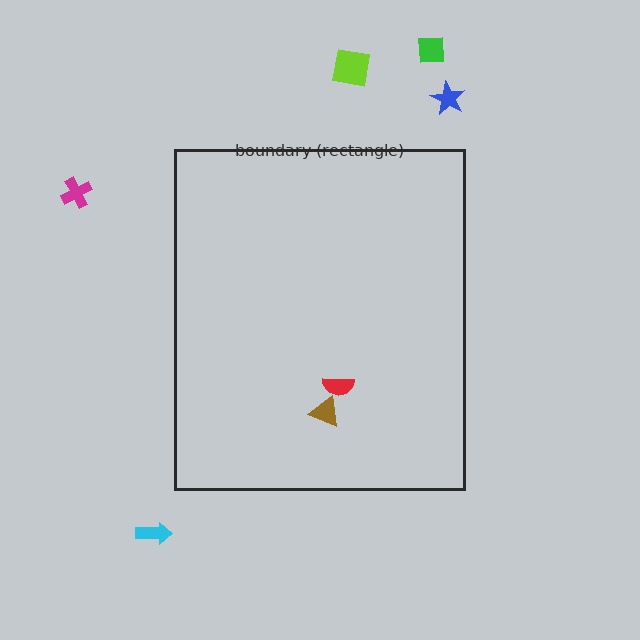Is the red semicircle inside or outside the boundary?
Inside.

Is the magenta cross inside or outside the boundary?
Outside.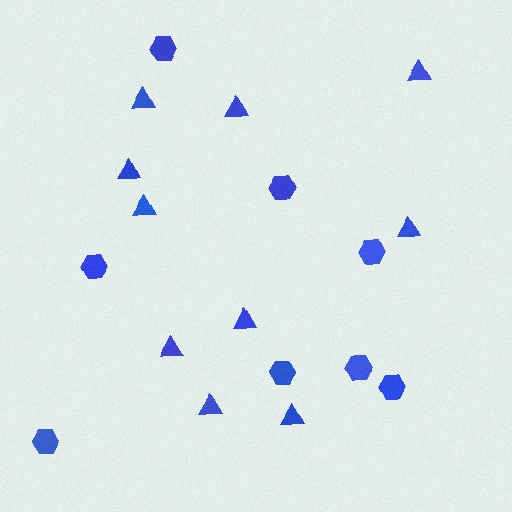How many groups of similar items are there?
There are 2 groups: one group of hexagons (8) and one group of triangles (10).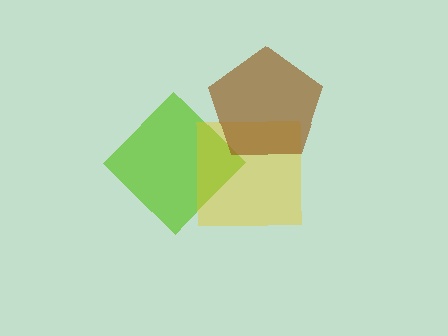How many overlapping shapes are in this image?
There are 3 overlapping shapes in the image.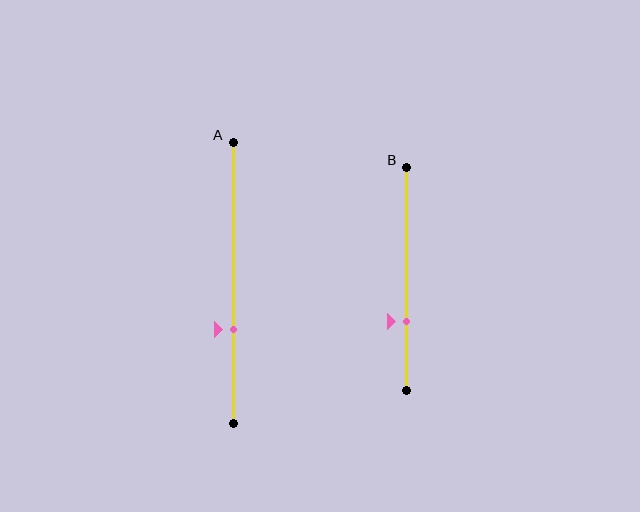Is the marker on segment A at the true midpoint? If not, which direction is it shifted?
No, the marker on segment A is shifted downward by about 17% of the segment length.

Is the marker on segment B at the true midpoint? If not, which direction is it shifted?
No, the marker on segment B is shifted downward by about 19% of the segment length.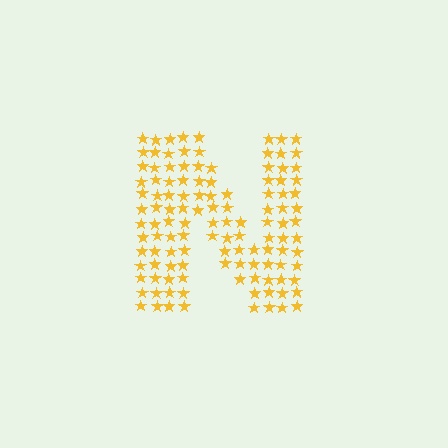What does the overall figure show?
The overall figure shows the letter N.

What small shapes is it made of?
It is made of small stars.